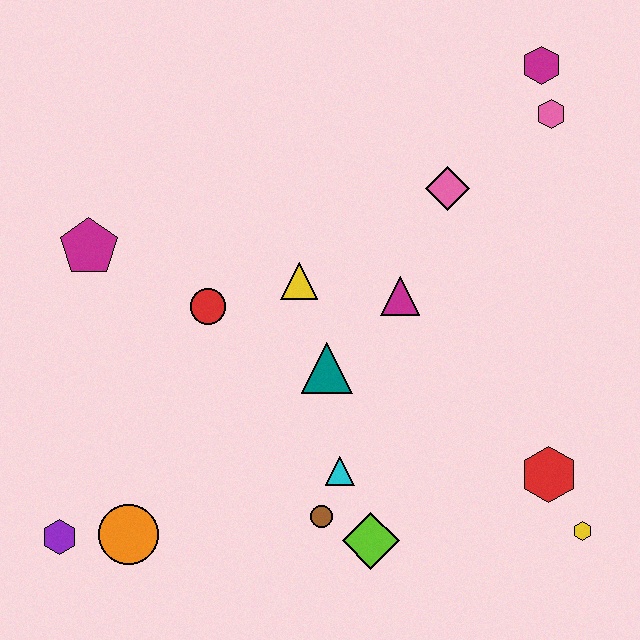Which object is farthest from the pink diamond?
The purple hexagon is farthest from the pink diamond.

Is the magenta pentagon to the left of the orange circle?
Yes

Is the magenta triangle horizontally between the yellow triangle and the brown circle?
No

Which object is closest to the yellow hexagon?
The red hexagon is closest to the yellow hexagon.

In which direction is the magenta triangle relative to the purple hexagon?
The magenta triangle is to the right of the purple hexagon.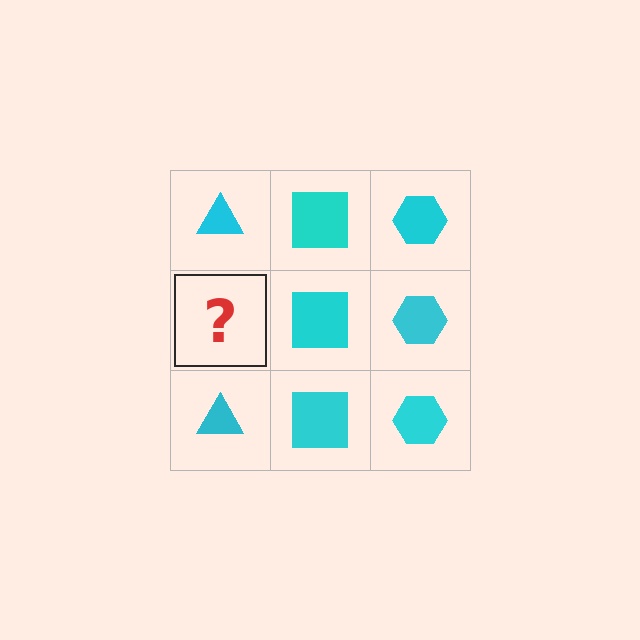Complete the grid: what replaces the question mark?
The question mark should be replaced with a cyan triangle.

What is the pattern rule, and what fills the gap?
The rule is that each column has a consistent shape. The gap should be filled with a cyan triangle.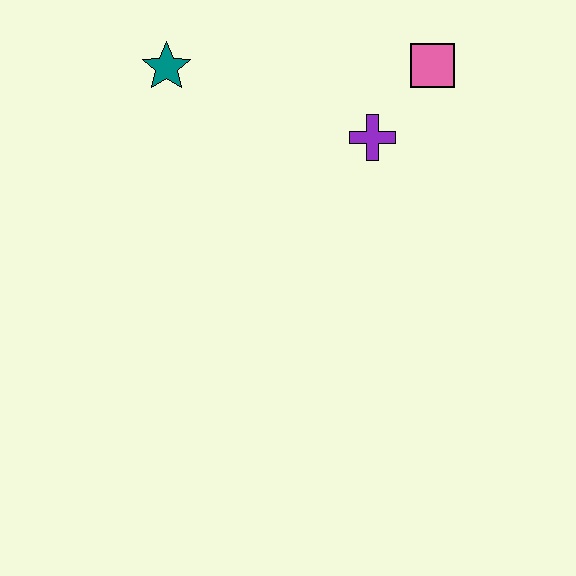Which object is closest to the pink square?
The purple cross is closest to the pink square.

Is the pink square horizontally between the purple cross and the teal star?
No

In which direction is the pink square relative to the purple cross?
The pink square is above the purple cross.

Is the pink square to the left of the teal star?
No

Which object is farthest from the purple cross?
The teal star is farthest from the purple cross.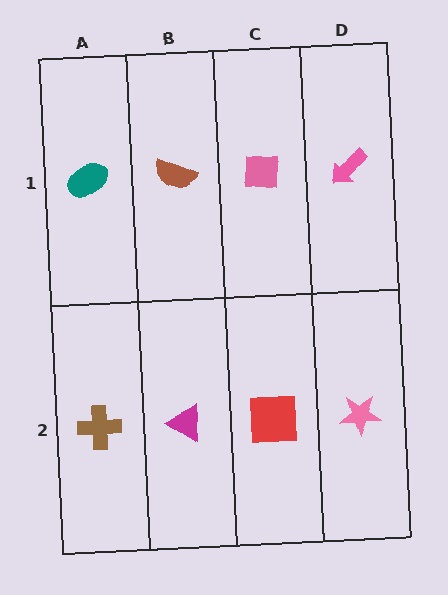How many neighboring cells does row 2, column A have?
2.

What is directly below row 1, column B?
A magenta triangle.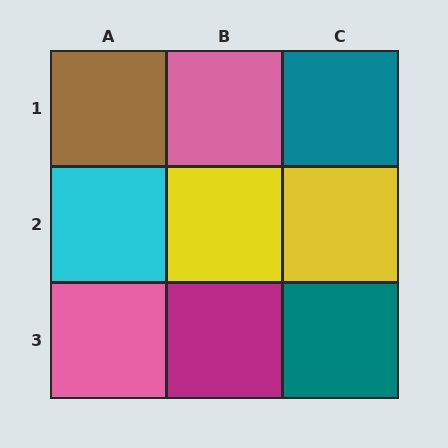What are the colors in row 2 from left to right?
Cyan, yellow, yellow.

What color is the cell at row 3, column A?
Pink.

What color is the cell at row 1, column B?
Pink.